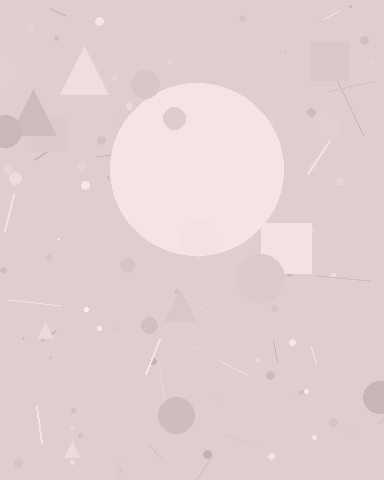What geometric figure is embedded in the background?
A circle is embedded in the background.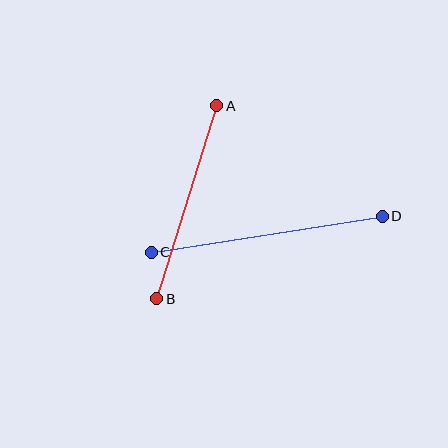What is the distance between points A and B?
The distance is approximately 202 pixels.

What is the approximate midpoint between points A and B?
The midpoint is at approximately (187, 202) pixels.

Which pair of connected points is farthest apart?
Points C and D are farthest apart.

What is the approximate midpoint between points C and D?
The midpoint is at approximately (267, 234) pixels.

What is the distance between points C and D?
The distance is approximately 234 pixels.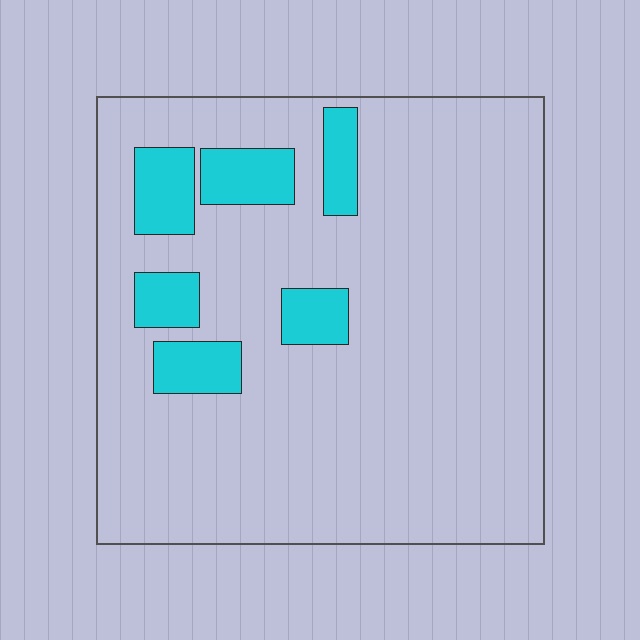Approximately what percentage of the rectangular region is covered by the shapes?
Approximately 15%.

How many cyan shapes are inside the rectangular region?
6.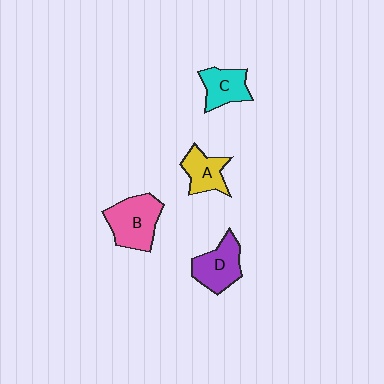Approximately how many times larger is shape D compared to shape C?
Approximately 1.2 times.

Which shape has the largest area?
Shape B (pink).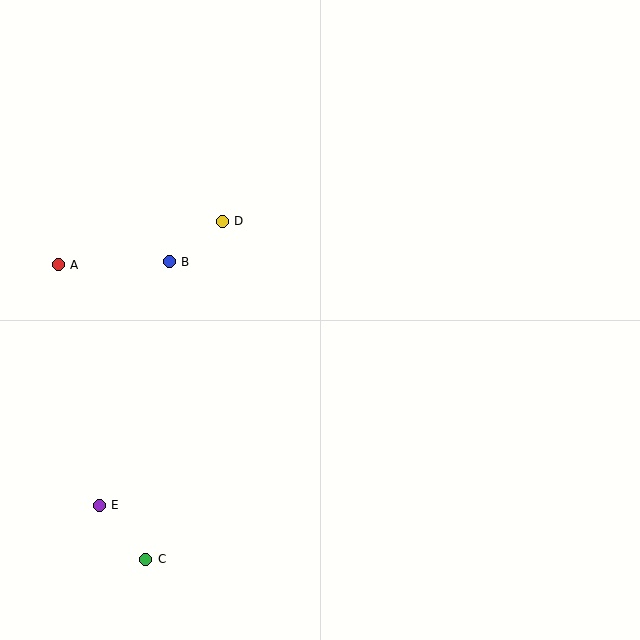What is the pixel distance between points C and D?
The distance between C and D is 347 pixels.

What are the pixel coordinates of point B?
Point B is at (169, 262).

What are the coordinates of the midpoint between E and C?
The midpoint between E and C is at (122, 532).